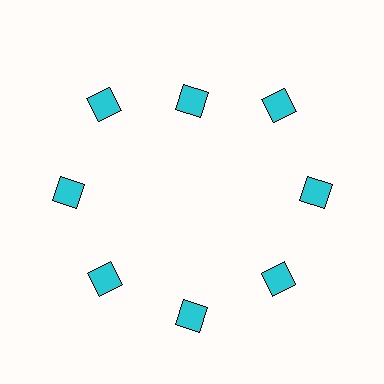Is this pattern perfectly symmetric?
No. The 8 cyan diamonds are arranged in a ring, but one element near the 12 o'clock position is pulled inward toward the center, breaking the 8-fold rotational symmetry.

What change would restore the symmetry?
The symmetry would be restored by moving it outward, back onto the ring so that all 8 diamonds sit at equal angles and equal distance from the center.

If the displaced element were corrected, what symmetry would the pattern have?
It would have 8-fold rotational symmetry — the pattern would map onto itself every 45 degrees.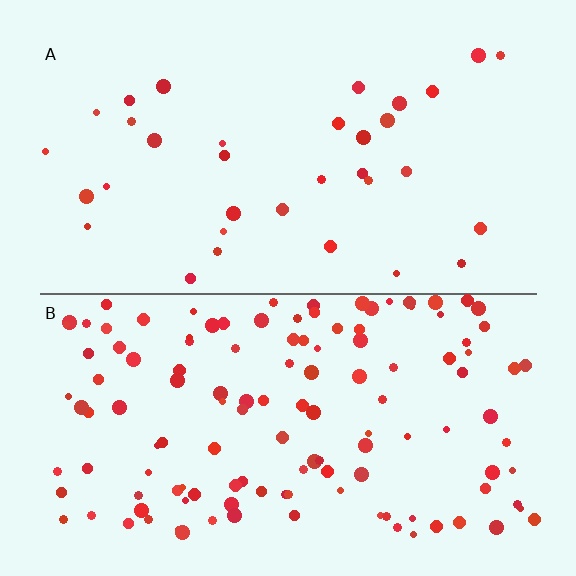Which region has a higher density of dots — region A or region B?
B (the bottom).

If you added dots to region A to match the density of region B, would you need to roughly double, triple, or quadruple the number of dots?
Approximately quadruple.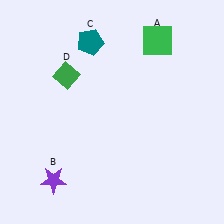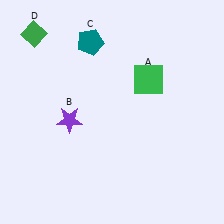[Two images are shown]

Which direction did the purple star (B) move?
The purple star (B) moved up.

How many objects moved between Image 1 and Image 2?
3 objects moved between the two images.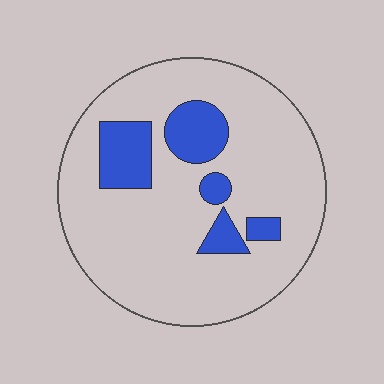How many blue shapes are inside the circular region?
5.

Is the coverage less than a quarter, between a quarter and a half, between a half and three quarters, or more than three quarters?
Less than a quarter.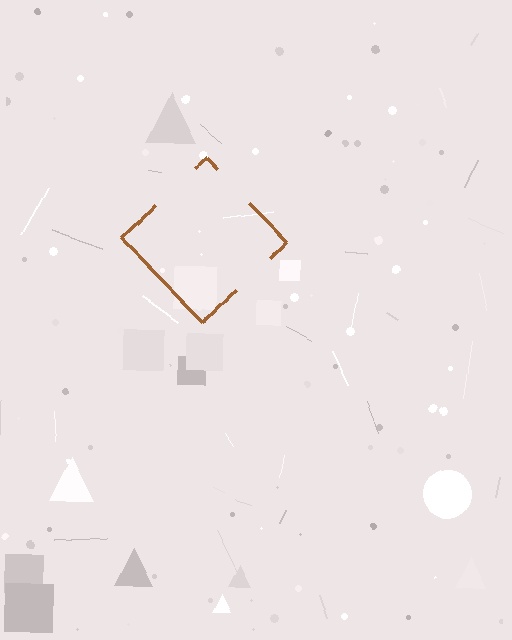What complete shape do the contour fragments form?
The contour fragments form a diamond.